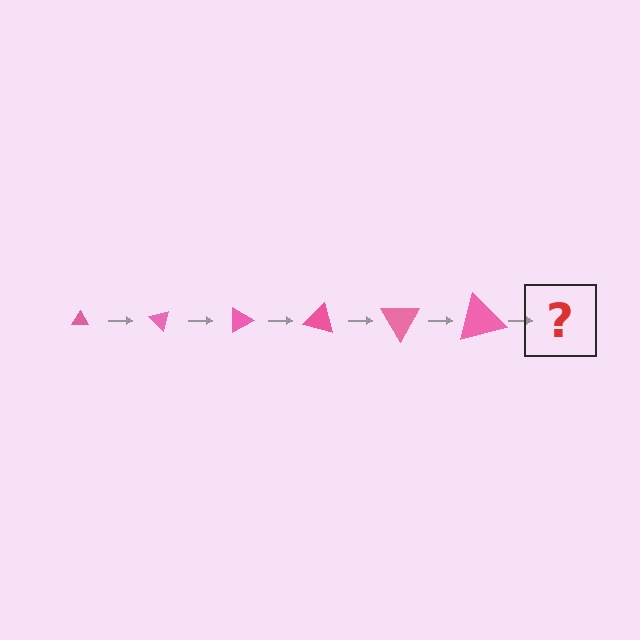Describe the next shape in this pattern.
It should be a triangle, larger than the previous one and rotated 270 degrees from the start.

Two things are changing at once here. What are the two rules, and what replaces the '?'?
The two rules are that the triangle grows larger each step and it rotates 45 degrees each step. The '?' should be a triangle, larger than the previous one and rotated 270 degrees from the start.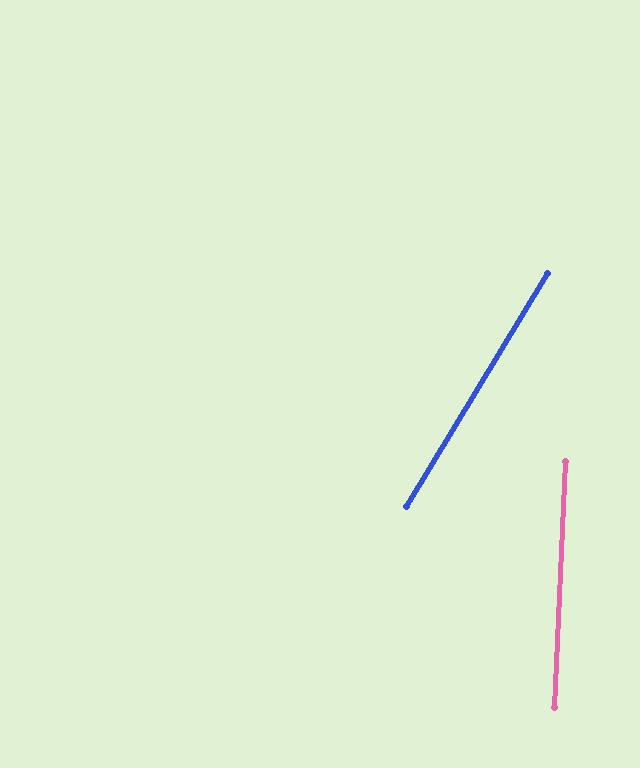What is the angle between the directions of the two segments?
Approximately 28 degrees.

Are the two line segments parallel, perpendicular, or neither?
Neither parallel nor perpendicular — they differ by about 28°.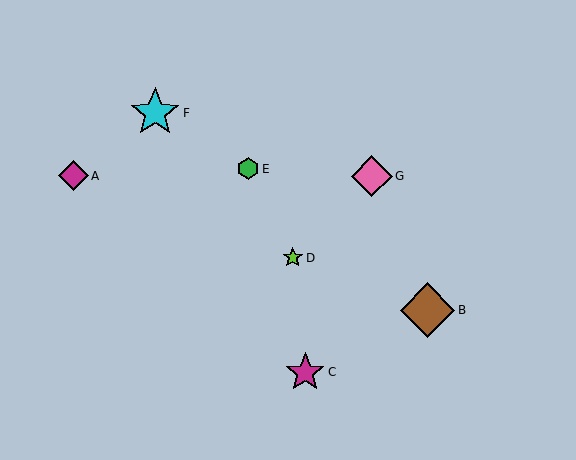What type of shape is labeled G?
Shape G is a pink diamond.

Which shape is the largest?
The brown diamond (labeled B) is the largest.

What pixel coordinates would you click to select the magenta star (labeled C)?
Click at (305, 372) to select the magenta star C.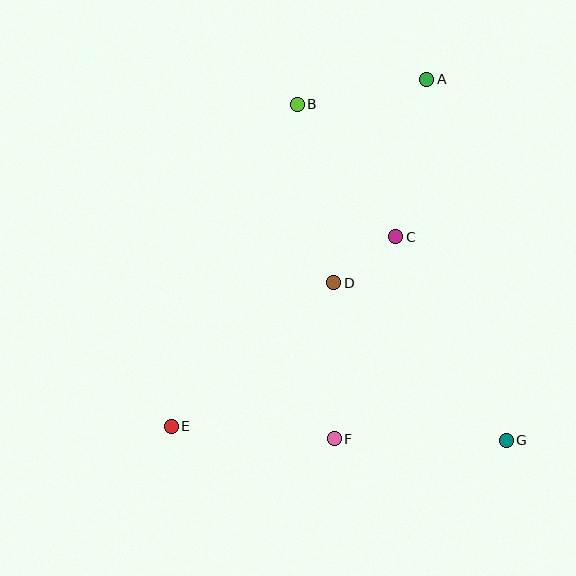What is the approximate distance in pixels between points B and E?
The distance between B and E is approximately 346 pixels.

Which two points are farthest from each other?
Points A and E are farthest from each other.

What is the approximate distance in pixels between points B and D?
The distance between B and D is approximately 182 pixels.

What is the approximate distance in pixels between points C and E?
The distance between C and E is approximately 294 pixels.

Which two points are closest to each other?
Points C and D are closest to each other.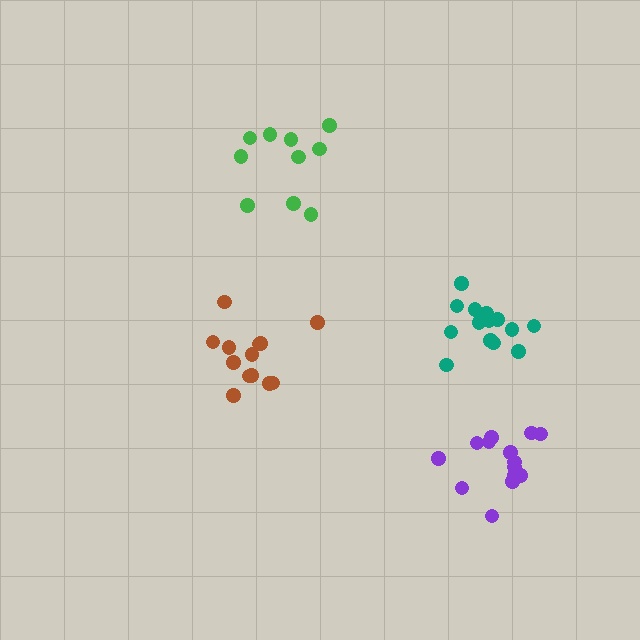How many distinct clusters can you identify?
There are 4 distinct clusters.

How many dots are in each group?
Group 1: 14 dots, Group 2: 13 dots, Group 3: 10 dots, Group 4: 14 dots (51 total).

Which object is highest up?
The green cluster is topmost.